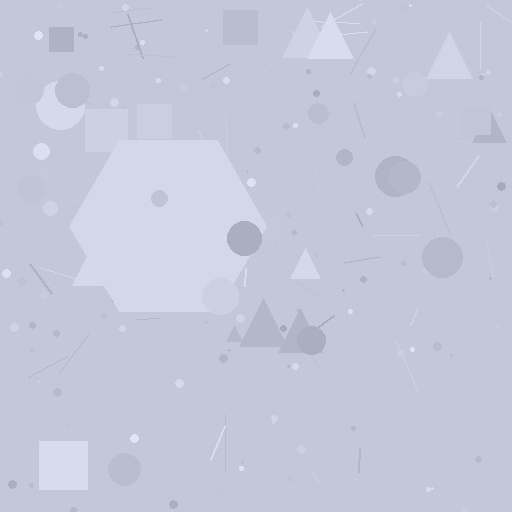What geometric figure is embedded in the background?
A hexagon is embedded in the background.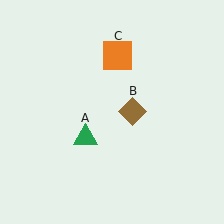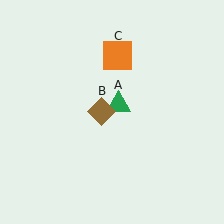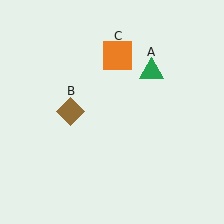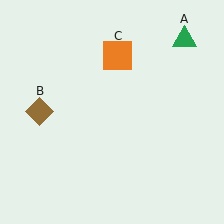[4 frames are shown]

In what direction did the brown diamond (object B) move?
The brown diamond (object B) moved left.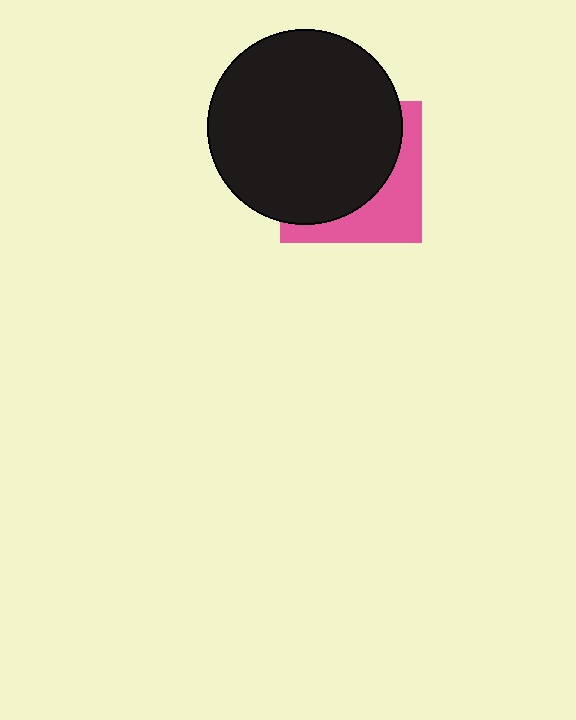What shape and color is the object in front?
The object in front is a black circle.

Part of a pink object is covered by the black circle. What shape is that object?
It is a square.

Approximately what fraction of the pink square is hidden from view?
Roughly 65% of the pink square is hidden behind the black circle.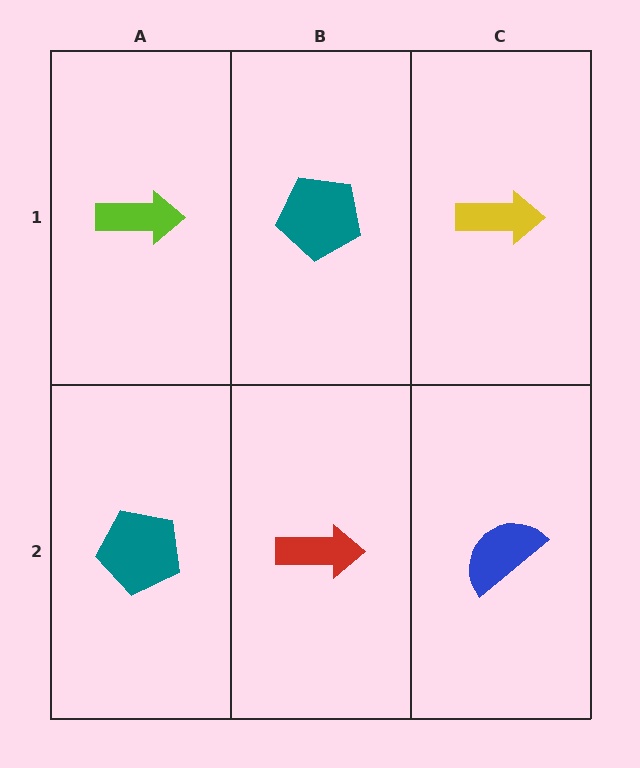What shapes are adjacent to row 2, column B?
A teal pentagon (row 1, column B), a teal pentagon (row 2, column A), a blue semicircle (row 2, column C).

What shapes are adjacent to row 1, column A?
A teal pentagon (row 2, column A), a teal pentagon (row 1, column B).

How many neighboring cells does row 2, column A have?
2.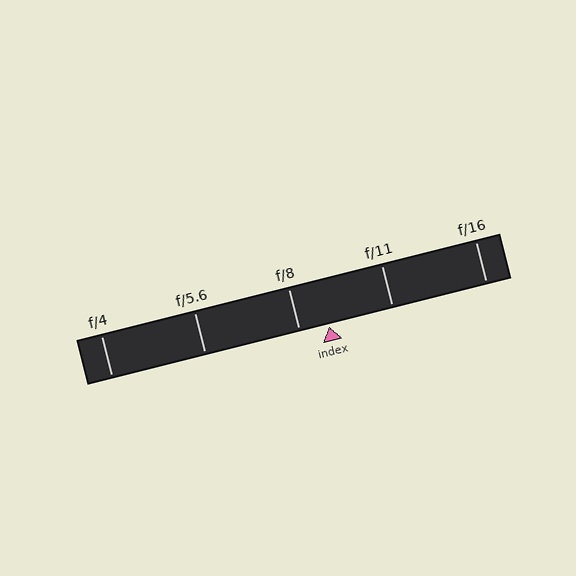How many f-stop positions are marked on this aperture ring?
There are 5 f-stop positions marked.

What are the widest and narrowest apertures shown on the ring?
The widest aperture shown is f/4 and the narrowest is f/16.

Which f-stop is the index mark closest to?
The index mark is closest to f/8.